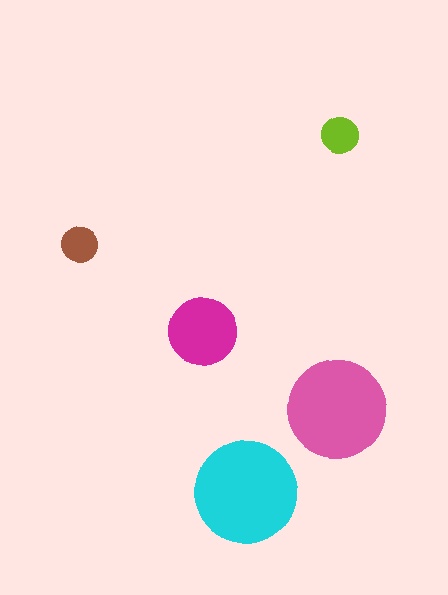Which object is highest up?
The lime circle is topmost.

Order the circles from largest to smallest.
the cyan one, the pink one, the magenta one, the lime one, the brown one.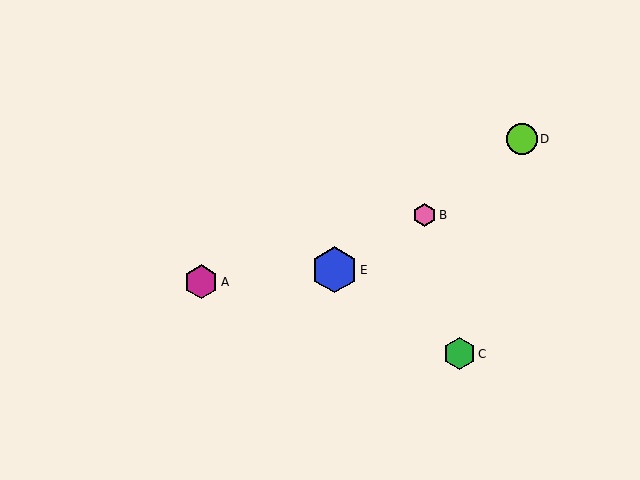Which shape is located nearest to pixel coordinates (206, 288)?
The magenta hexagon (labeled A) at (201, 282) is nearest to that location.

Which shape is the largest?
The blue hexagon (labeled E) is the largest.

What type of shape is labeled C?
Shape C is a green hexagon.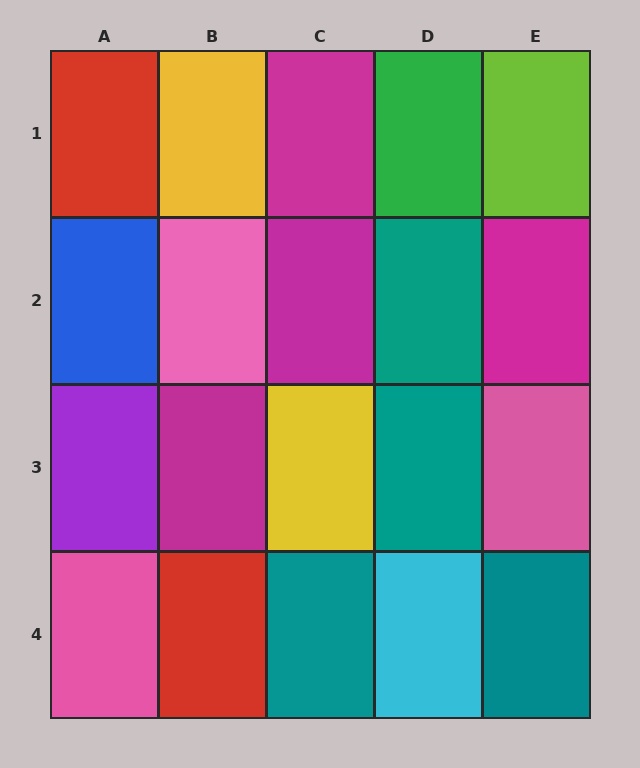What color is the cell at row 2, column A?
Blue.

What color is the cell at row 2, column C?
Magenta.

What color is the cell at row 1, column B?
Yellow.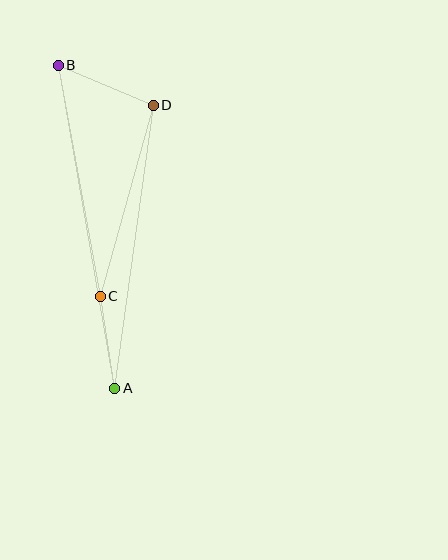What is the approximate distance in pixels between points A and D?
The distance between A and D is approximately 285 pixels.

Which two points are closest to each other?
Points A and C are closest to each other.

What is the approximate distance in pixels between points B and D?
The distance between B and D is approximately 103 pixels.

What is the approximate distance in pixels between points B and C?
The distance between B and C is approximately 235 pixels.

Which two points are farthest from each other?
Points A and B are farthest from each other.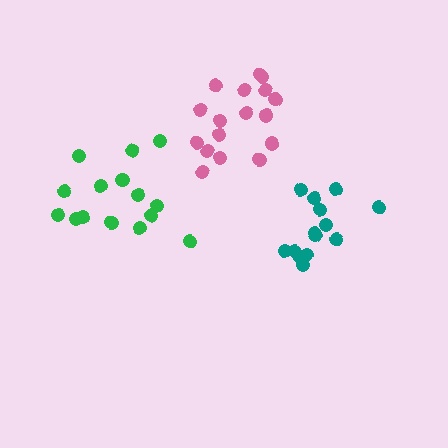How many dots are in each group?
Group 1: 15 dots, Group 2: 14 dots, Group 3: 17 dots (46 total).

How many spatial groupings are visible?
There are 3 spatial groupings.